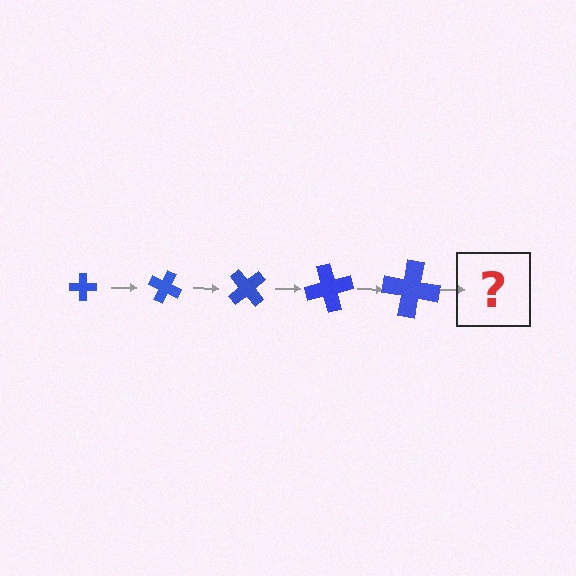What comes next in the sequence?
The next element should be a cross, larger than the previous one and rotated 125 degrees from the start.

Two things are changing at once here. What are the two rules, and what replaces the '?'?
The two rules are that the cross grows larger each step and it rotates 25 degrees each step. The '?' should be a cross, larger than the previous one and rotated 125 degrees from the start.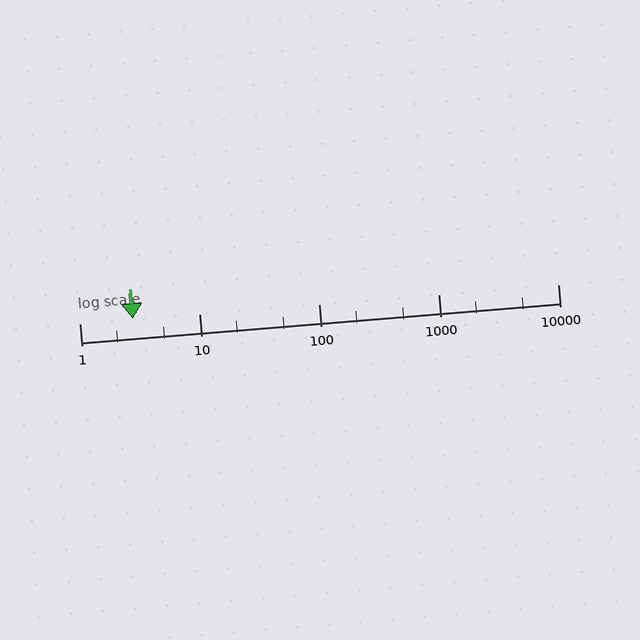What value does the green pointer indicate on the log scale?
The pointer indicates approximately 2.8.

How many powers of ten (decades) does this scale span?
The scale spans 4 decades, from 1 to 10000.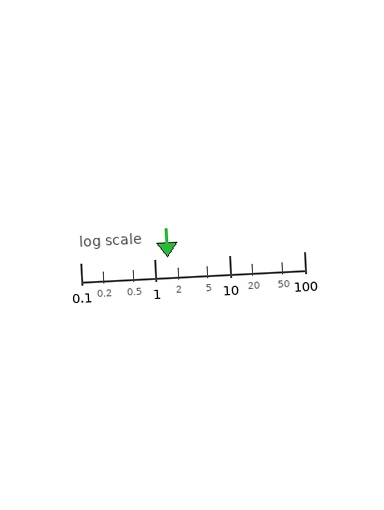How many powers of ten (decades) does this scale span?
The scale spans 3 decades, from 0.1 to 100.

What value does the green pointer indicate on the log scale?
The pointer indicates approximately 1.5.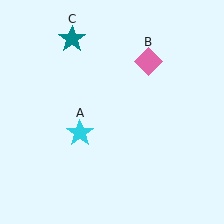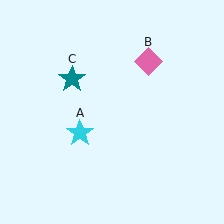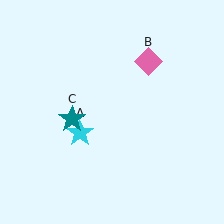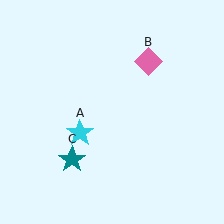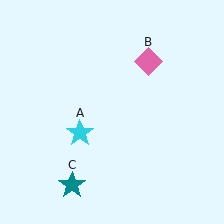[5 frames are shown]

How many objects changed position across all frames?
1 object changed position: teal star (object C).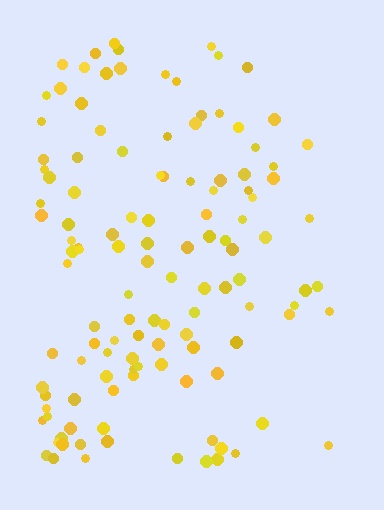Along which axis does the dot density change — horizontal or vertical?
Horizontal.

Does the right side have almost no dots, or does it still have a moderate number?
Still a moderate number, just noticeably fewer than the left.